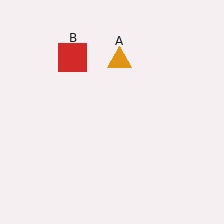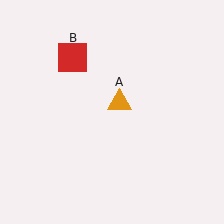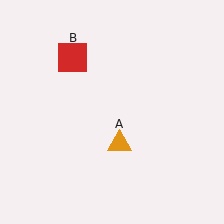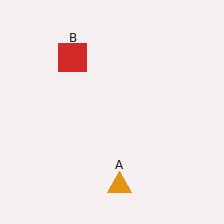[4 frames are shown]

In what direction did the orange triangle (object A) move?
The orange triangle (object A) moved down.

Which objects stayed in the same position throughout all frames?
Red square (object B) remained stationary.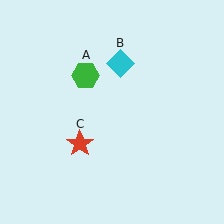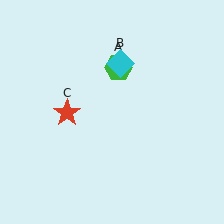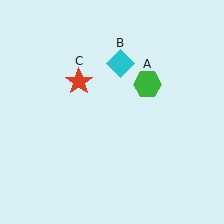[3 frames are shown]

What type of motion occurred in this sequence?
The green hexagon (object A), red star (object C) rotated clockwise around the center of the scene.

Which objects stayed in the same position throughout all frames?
Cyan diamond (object B) remained stationary.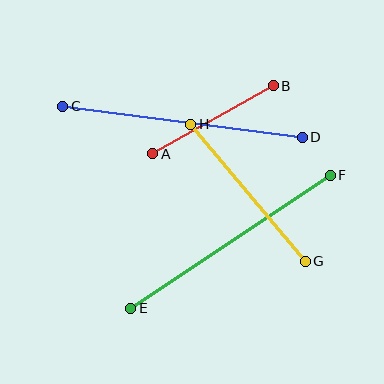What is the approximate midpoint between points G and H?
The midpoint is at approximately (248, 193) pixels.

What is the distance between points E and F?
The distance is approximately 240 pixels.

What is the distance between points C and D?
The distance is approximately 241 pixels.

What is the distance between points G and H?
The distance is approximately 178 pixels.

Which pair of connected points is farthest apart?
Points C and D are farthest apart.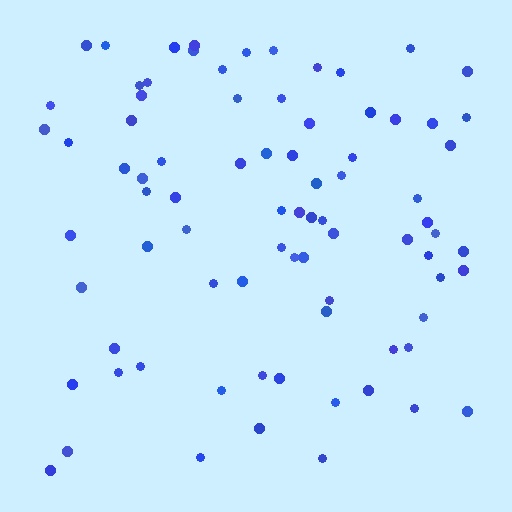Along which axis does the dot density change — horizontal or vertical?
Vertical.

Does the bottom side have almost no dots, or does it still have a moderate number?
Still a moderate number, just noticeably fewer than the top.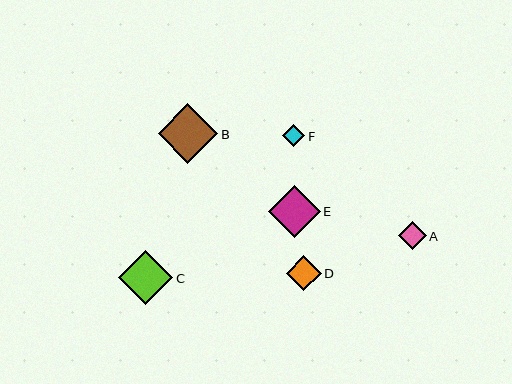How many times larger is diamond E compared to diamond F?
Diamond E is approximately 2.3 times the size of diamond F.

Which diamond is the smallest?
Diamond F is the smallest with a size of approximately 22 pixels.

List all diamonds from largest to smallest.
From largest to smallest: B, C, E, D, A, F.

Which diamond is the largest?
Diamond B is the largest with a size of approximately 59 pixels.